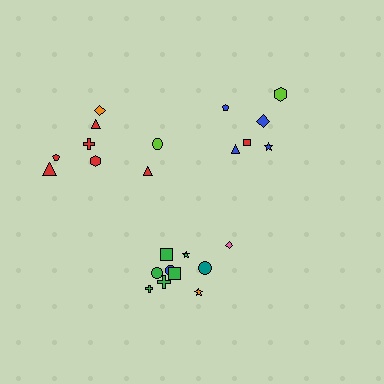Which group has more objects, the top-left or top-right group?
The top-left group.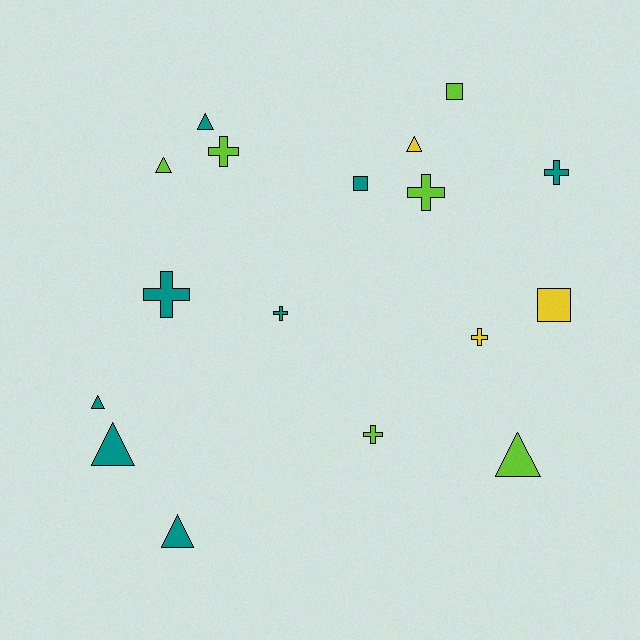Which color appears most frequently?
Teal, with 8 objects.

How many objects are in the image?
There are 17 objects.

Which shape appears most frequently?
Cross, with 7 objects.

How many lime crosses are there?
There are 3 lime crosses.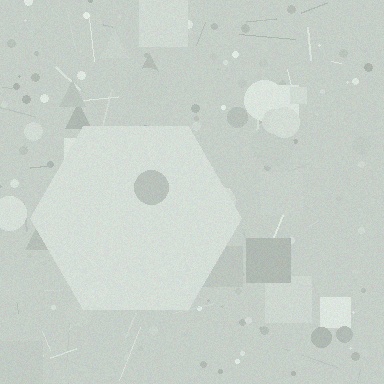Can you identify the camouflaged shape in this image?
The camouflaged shape is a hexagon.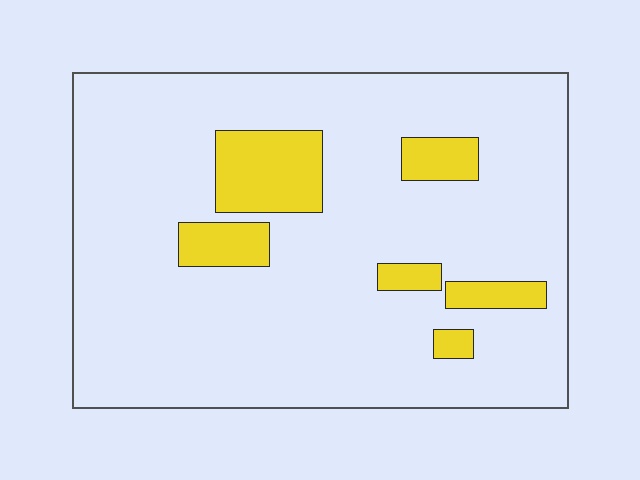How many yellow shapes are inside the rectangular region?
6.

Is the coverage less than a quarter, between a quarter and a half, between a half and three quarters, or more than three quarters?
Less than a quarter.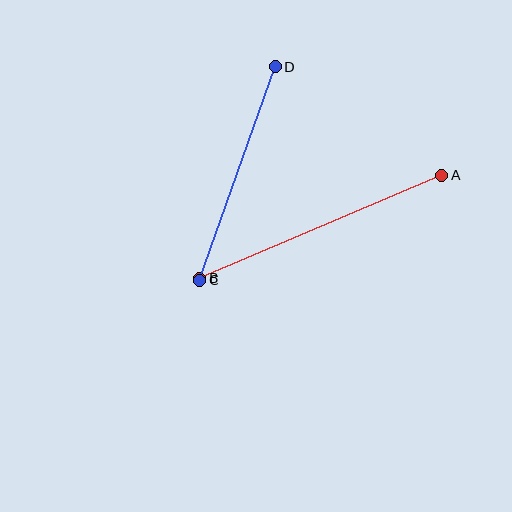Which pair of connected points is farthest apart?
Points A and B are farthest apart.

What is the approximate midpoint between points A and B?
The midpoint is at approximately (321, 227) pixels.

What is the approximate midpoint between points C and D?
The midpoint is at approximately (238, 173) pixels.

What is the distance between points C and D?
The distance is approximately 226 pixels.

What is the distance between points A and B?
The distance is approximately 263 pixels.